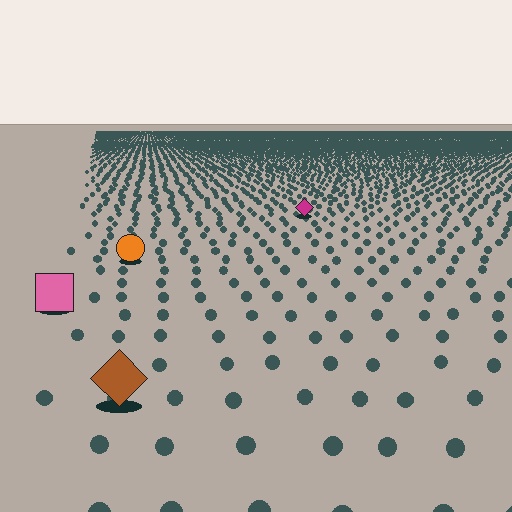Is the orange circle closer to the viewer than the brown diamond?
No. The brown diamond is closer — you can tell from the texture gradient: the ground texture is coarser near it.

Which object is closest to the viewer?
The brown diamond is closest. The texture marks near it are larger and more spread out.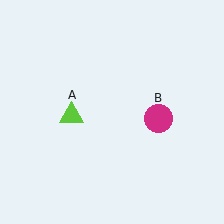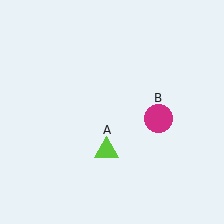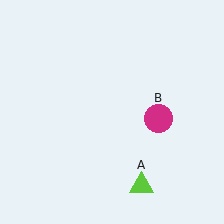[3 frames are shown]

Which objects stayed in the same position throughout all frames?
Magenta circle (object B) remained stationary.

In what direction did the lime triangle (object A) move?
The lime triangle (object A) moved down and to the right.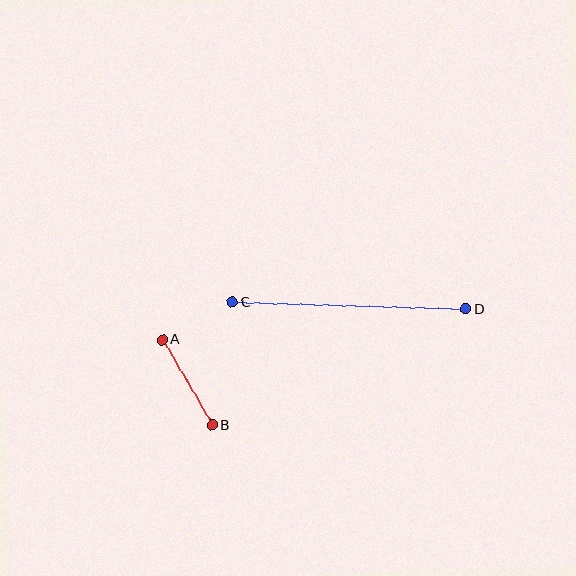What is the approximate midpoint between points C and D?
The midpoint is at approximately (349, 305) pixels.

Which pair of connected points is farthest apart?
Points C and D are farthest apart.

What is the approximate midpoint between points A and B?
The midpoint is at approximately (187, 382) pixels.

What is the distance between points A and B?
The distance is approximately 99 pixels.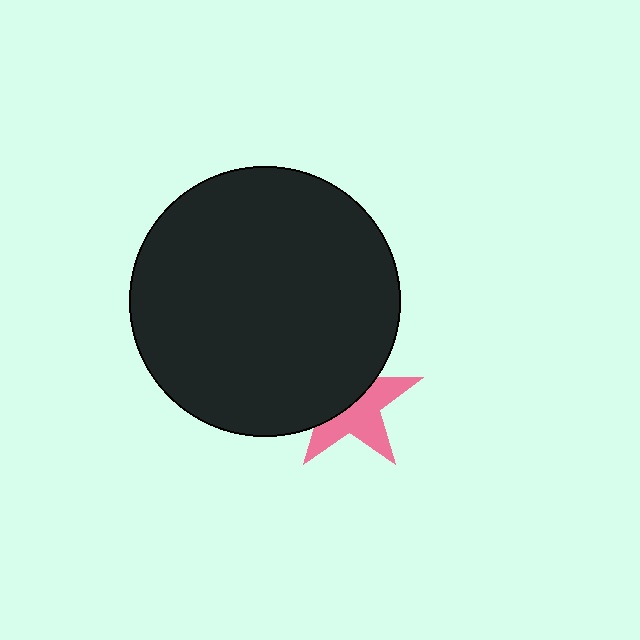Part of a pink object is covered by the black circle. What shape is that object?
It is a star.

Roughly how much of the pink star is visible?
About half of it is visible (roughly 52%).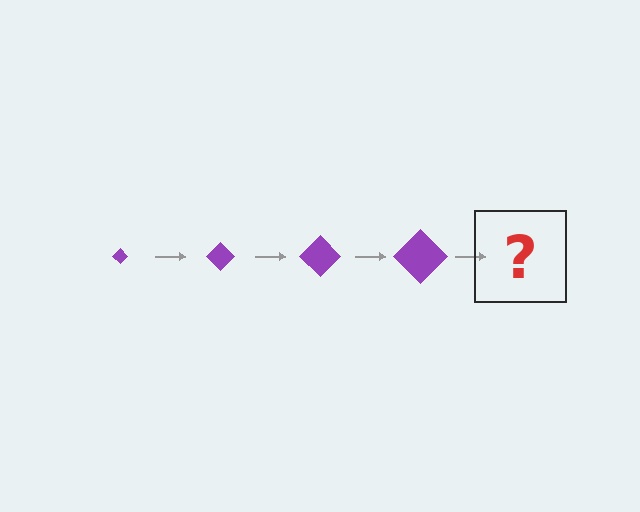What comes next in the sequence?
The next element should be a purple diamond, larger than the previous one.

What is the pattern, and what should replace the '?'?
The pattern is that the diamond gets progressively larger each step. The '?' should be a purple diamond, larger than the previous one.